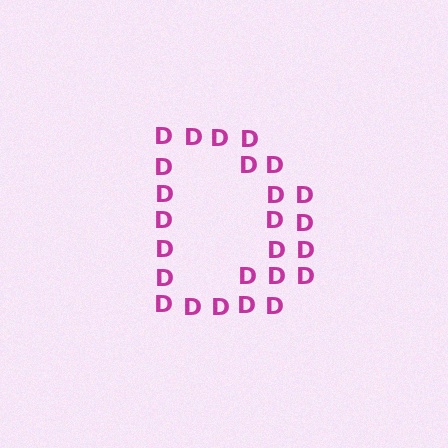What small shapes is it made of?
It is made of small letter D's.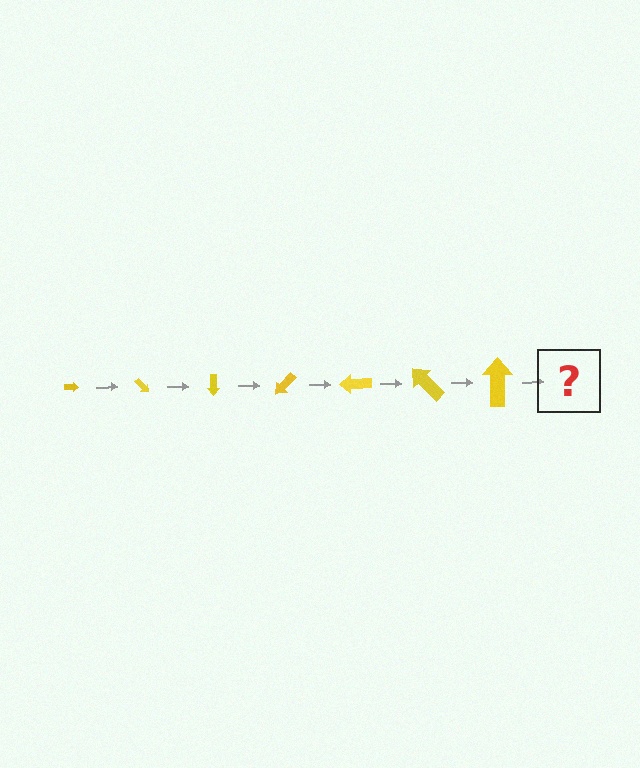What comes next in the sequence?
The next element should be an arrow, larger than the previous one and rotated 315 degrees from the start.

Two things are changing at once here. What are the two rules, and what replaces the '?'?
The two rules are that the arrow grows larger each step and it rotates 45 degrees each step. The '?' should be an arrow, larger than the previous one and rotated 315 degrees from the start.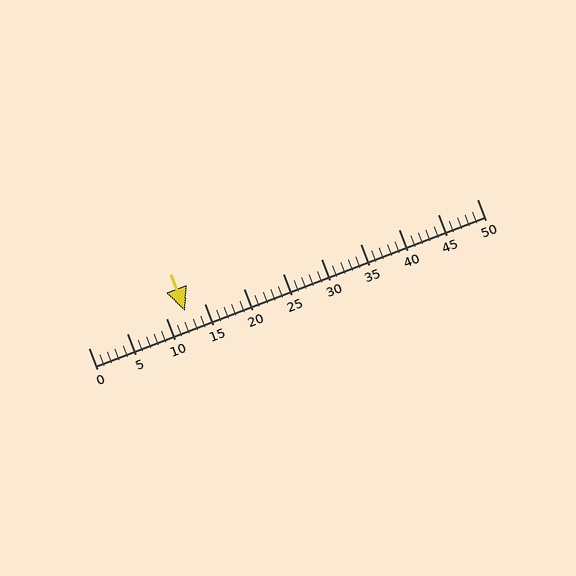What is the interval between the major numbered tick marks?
The major tick marks are spaced 5 units apart.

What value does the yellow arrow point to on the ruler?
The yellow arrow points to approximately 12.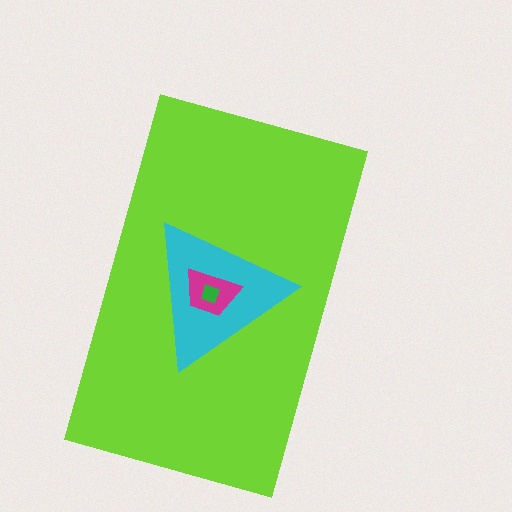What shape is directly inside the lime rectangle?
The cyan triangle.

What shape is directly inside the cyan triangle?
The magenta trapezoid.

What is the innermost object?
The green square.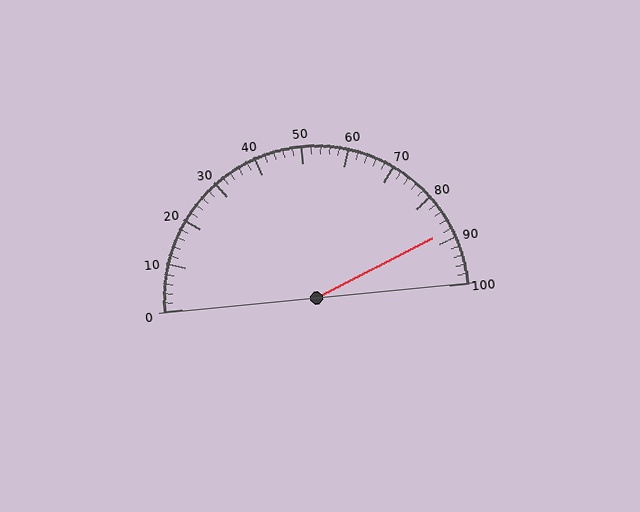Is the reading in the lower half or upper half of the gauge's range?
The reading is in the upper half of the range (0 to 100).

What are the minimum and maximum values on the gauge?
The gauge ranges from 0 to 100.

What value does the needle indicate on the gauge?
The needle indicates approximately 88.